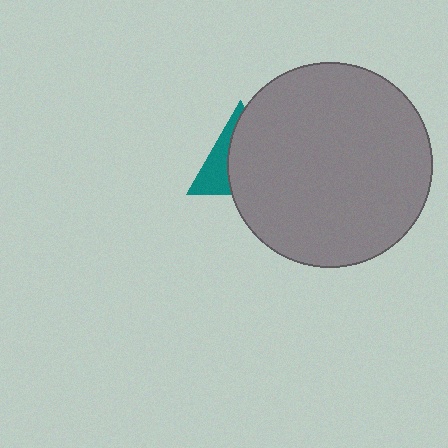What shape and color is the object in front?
The object in front is a gray circle.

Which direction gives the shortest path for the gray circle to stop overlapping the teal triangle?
Moving right gives the shortest separation.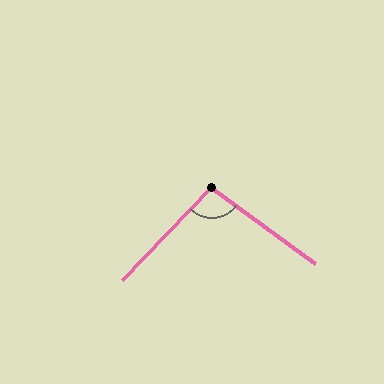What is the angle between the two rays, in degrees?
Approximately 98 degrees.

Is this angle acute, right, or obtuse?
It is obtuse.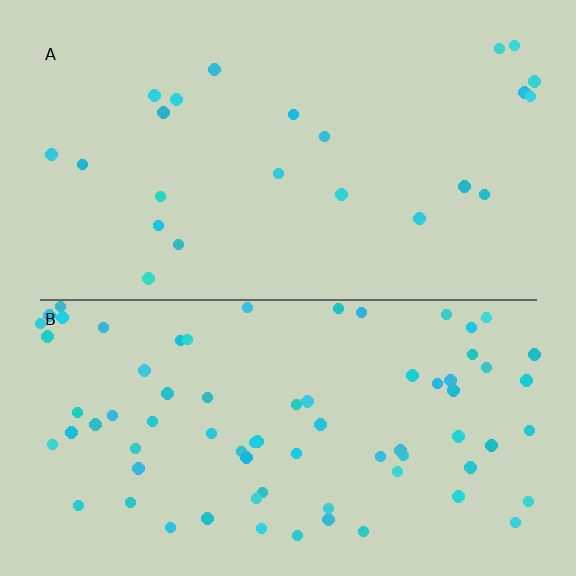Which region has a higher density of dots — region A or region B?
B (the bottom).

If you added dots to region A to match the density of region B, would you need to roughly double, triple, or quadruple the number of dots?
Approximately triple.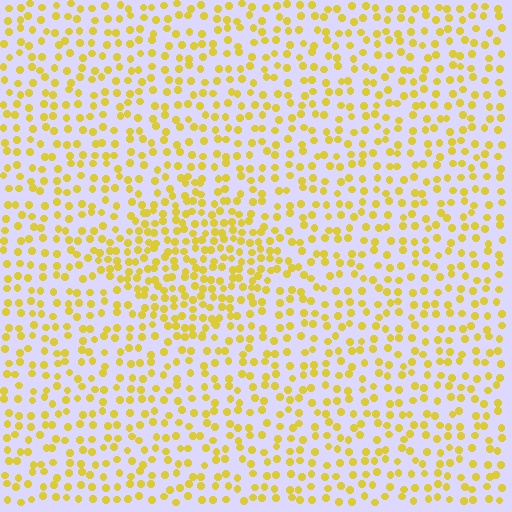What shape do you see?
I see a diamond.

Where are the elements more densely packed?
The elements are more densely packed inside the diamond boundary.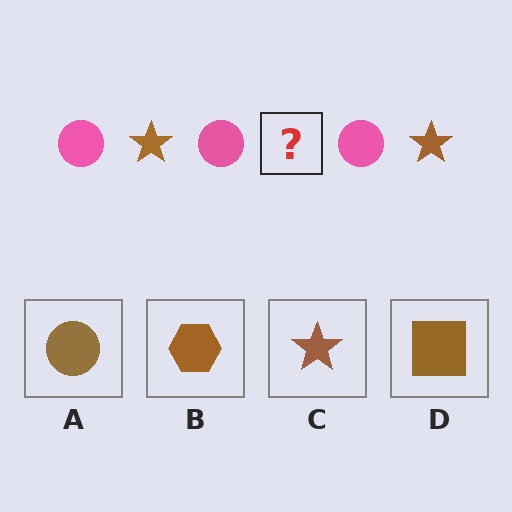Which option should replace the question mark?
Option C.